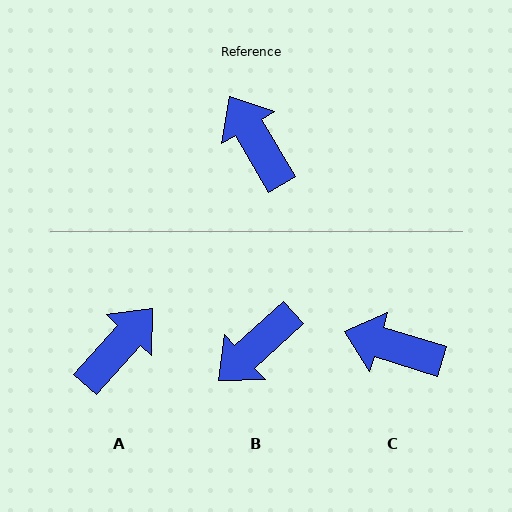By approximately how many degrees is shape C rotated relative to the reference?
Approximately 42 degrees counter-clockwise.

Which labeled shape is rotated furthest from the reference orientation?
B, about 101 degrees away.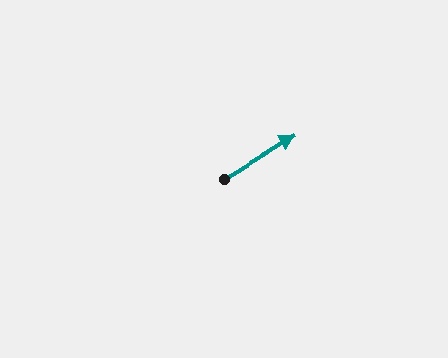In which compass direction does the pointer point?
Northeast.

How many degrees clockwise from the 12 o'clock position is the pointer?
Approximately 59 degrees.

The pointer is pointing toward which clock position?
Roughly 2 o'clock.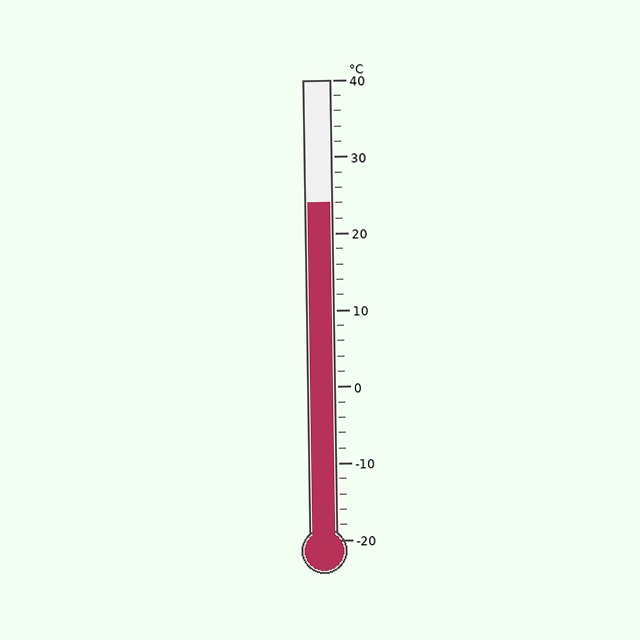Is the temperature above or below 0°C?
The temperature is above 0°C.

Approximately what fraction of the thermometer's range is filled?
The thermometer is filled to approximately 75% of its range.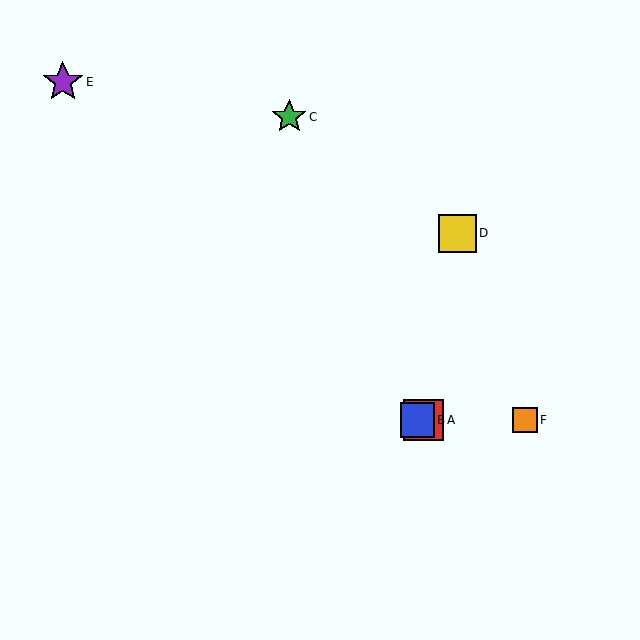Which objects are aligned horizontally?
Objects A, B, F are aligned horizontally.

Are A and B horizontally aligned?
Yes, both are at y≈420.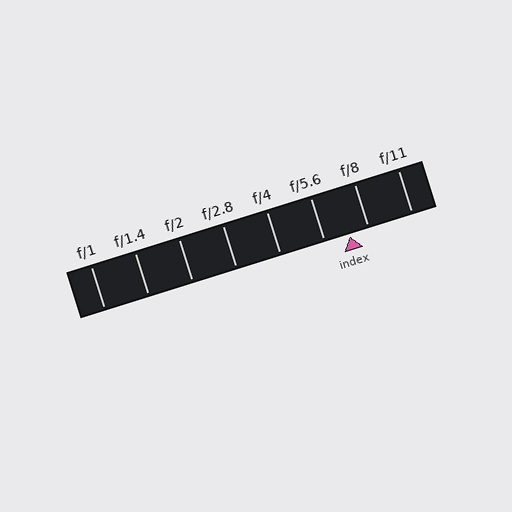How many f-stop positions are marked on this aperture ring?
There are 8 f-stop positions marked.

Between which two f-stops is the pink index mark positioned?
The index mark is between f/5.6 and f/8.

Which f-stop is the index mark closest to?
The index mark is closest to f/8.